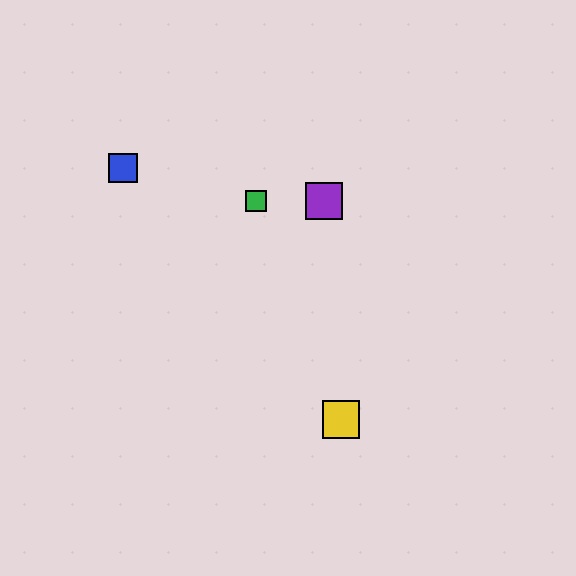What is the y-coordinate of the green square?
The green square is at y≈201.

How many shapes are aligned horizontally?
3 shapes (the red square, the green square, the purple square) are aligned horizontally.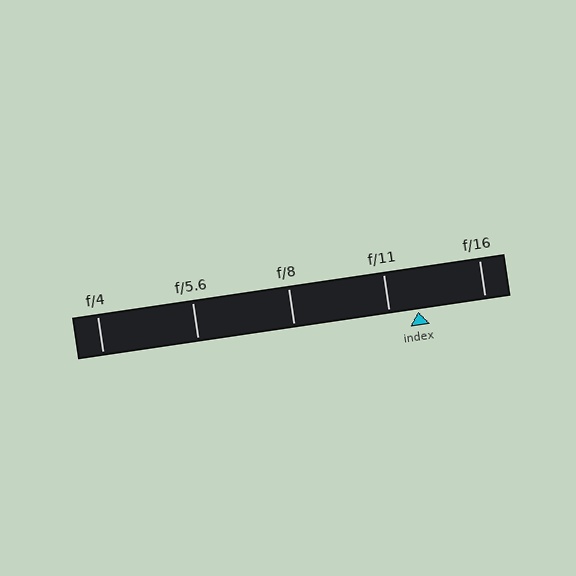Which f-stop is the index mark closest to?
The index mark is closest to f/11.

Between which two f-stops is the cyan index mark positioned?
The index mark is between f/11 and f/16.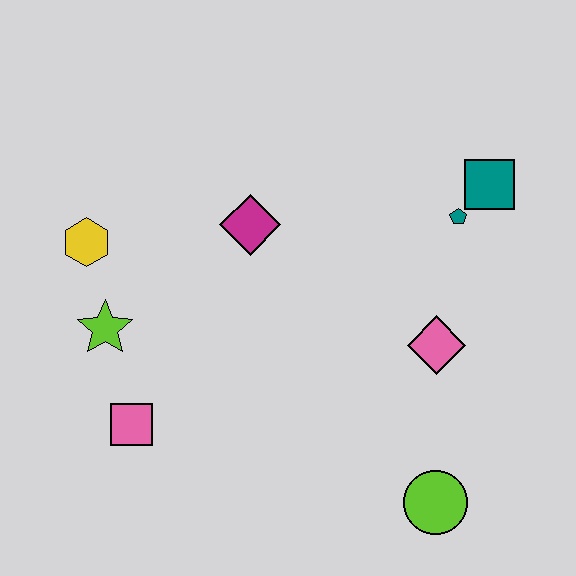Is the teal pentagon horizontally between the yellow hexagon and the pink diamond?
No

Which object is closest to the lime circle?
The pink diamond is closest to the lime circle.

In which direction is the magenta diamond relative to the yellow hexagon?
The magenta diamond is to the right of the yellow hexagon.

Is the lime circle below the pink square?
Yes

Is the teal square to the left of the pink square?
No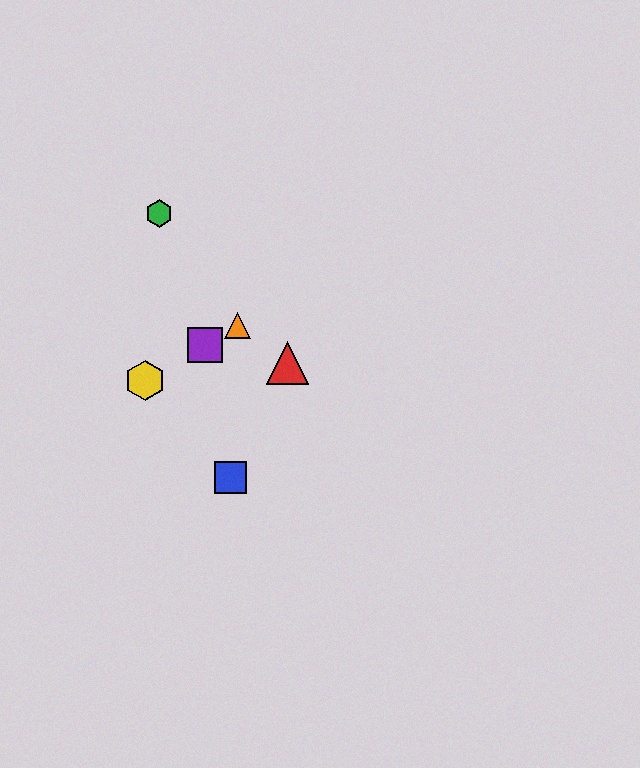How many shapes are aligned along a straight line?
3 shapes (the yellow hexagon, the purple square, the orange triangle) are aligned along a straight line.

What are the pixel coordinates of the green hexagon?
The green hexagon is at (159, 213).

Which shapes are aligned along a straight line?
The yellow hexagon, the purple square, the orange triangle are aligned along a straight line.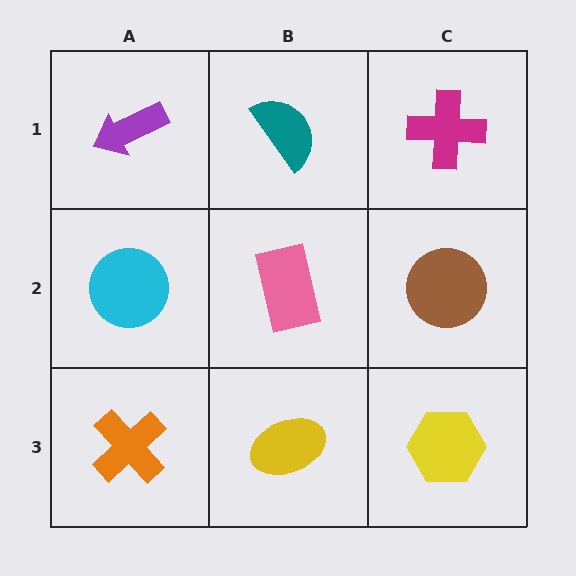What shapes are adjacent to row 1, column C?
A brown circle (row 2, column C), a teal semicircle (row 1, column B).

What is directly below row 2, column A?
An orange cross.